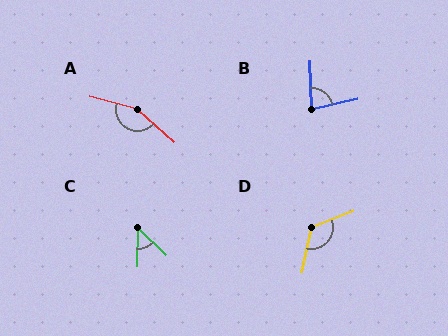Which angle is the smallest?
C, at approximately 47 degrees.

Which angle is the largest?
A, at approximately 154 degrees.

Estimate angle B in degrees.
Approximately 80 degrees.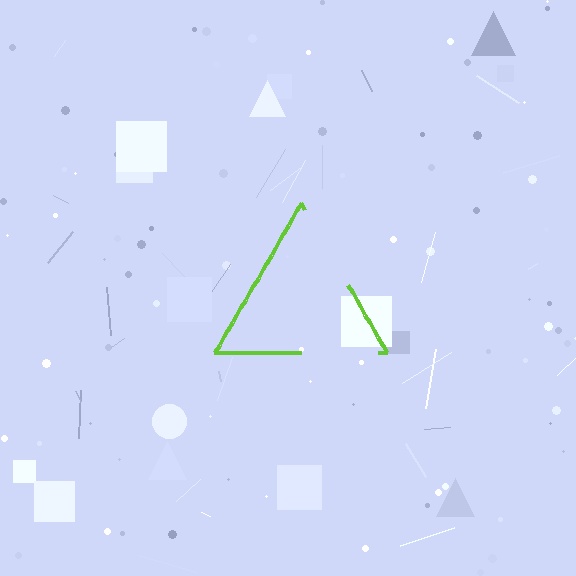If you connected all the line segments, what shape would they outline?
They would outline a triangle.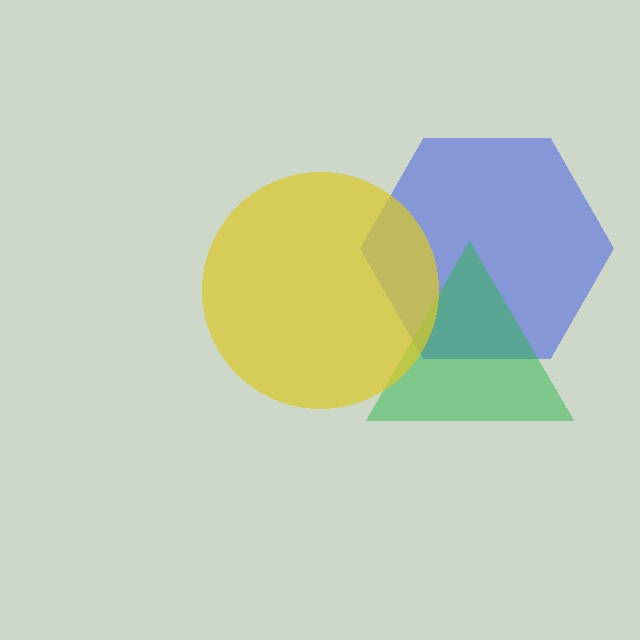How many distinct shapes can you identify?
There are 3 distinct shapes: a blue hexagon, a green triangle, a yellow circle.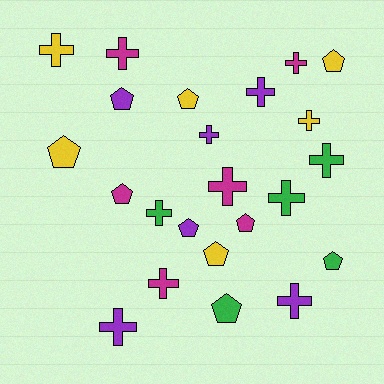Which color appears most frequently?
Magenta, with 6 objects.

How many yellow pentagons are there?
There are 4 yellow pentagons.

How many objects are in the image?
There are 23 objects.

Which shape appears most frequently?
Cross, with 13 objects.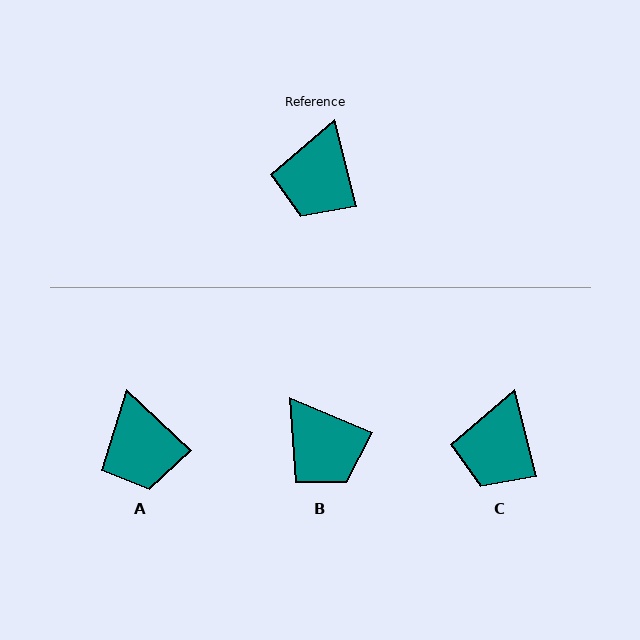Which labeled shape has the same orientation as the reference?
C.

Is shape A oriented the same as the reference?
No, it is off by about 33 degrees.